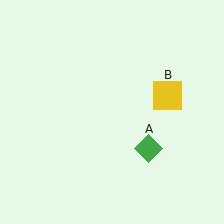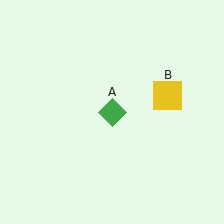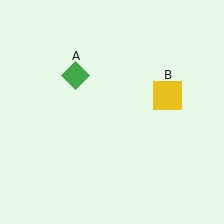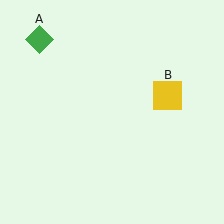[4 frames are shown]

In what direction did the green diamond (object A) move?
The green diamond (object A) moved up and to the left.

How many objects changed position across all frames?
1 object changed position: green diamond (object A).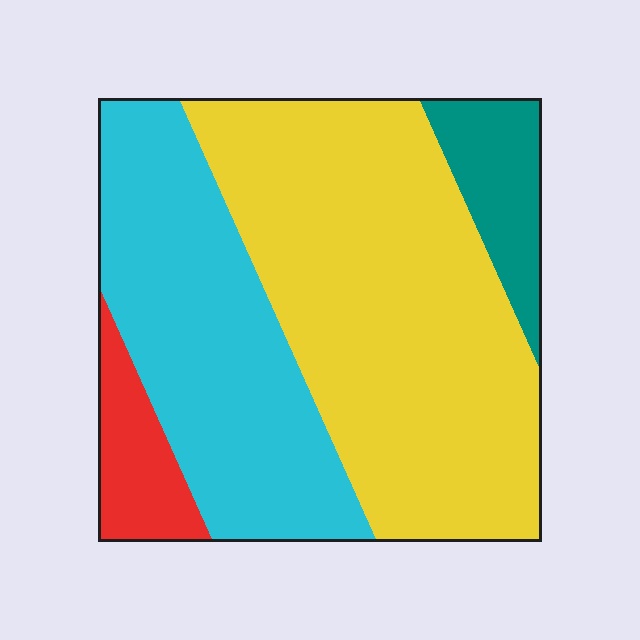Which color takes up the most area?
Yellow, at roughly 50%.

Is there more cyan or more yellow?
Yellow.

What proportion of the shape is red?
Red takes up about one tenth (1/10) of the shape.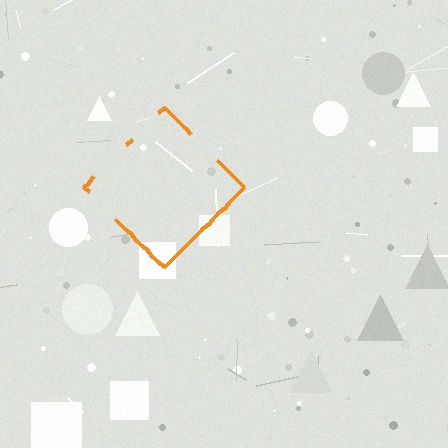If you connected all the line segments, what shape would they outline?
They would outline a diamond.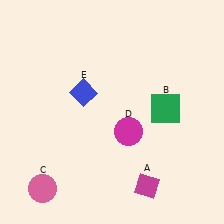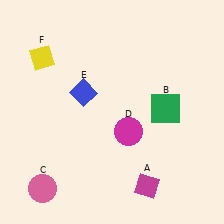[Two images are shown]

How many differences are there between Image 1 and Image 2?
There is 1 difference between the two images.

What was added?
A yellow diamond (F) was added in Image 2.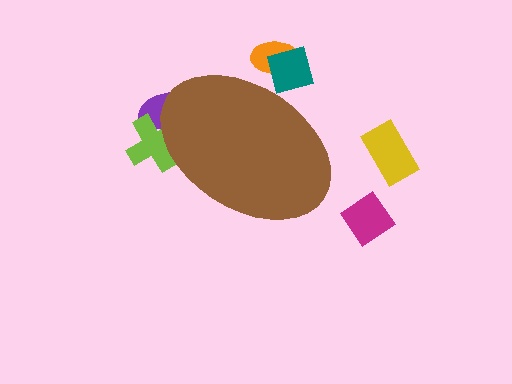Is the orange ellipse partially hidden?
Yes, the orange ellipse is partially hidden behind the brown ellipse.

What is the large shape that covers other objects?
A brown ellipse.